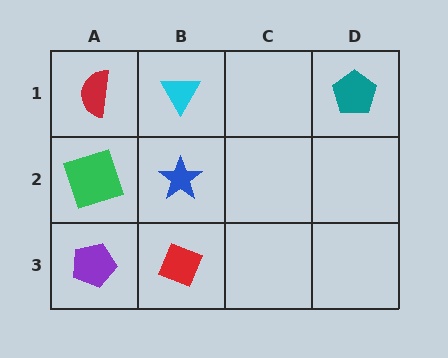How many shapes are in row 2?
2 shapes.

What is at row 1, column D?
A teal pentagon.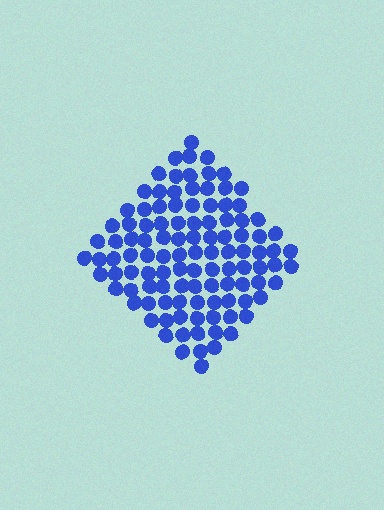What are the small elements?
The small elements are circles.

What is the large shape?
The large shape is a diamond.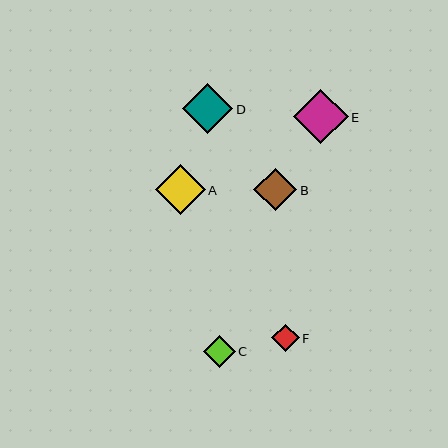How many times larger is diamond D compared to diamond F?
Diamond D is approximately 1.8 times the size of diamond F.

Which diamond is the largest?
Diamond E is the largest with a size of approximately 54 pixels.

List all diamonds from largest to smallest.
From largest to smallest: E, D, A, B, C, F.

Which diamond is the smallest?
Diamond F is the smallest with a size of approximately 27 pixels.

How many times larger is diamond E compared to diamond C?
Diamond E is approximately 1.7 times the size of diamond C.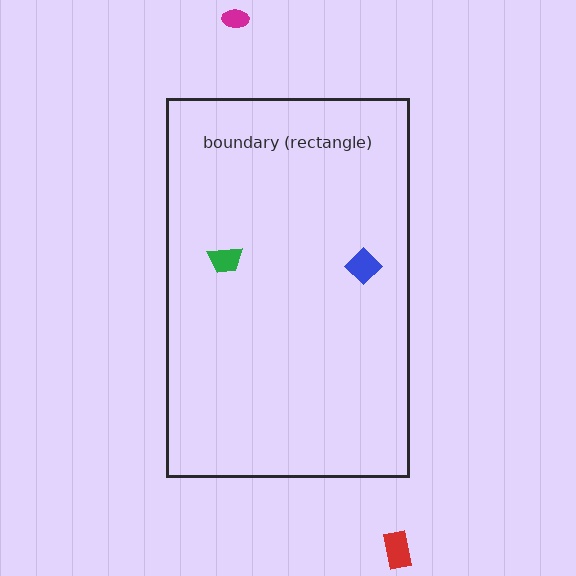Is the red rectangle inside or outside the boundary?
Outside.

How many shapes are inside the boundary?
2 inside, 2 outside.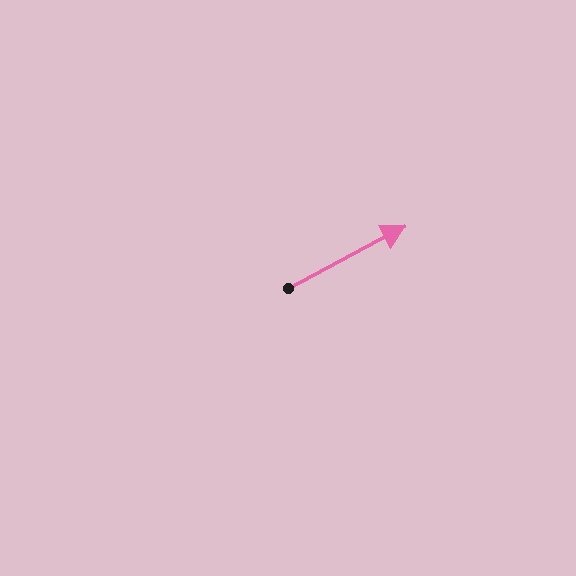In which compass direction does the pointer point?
Northeast.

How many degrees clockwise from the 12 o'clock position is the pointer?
Approximately 62 degrees.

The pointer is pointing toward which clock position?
Roughly 2 o'clock.